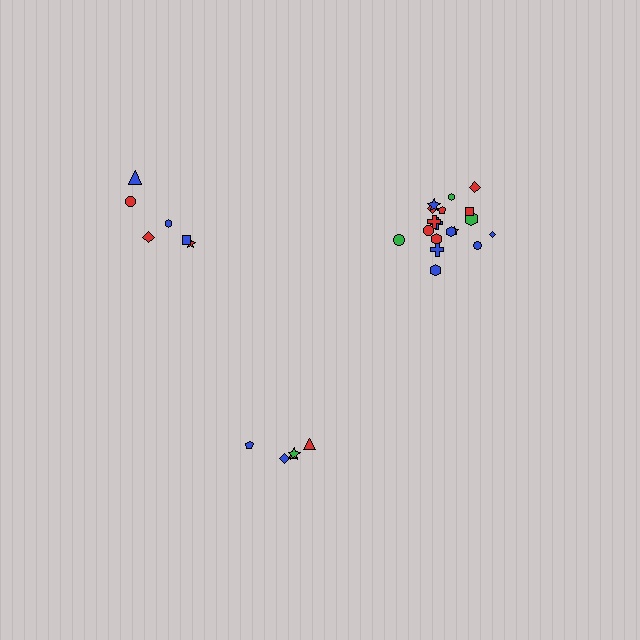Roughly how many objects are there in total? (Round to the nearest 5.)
Roughly 30 objects in total.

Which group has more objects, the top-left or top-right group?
The top-right group.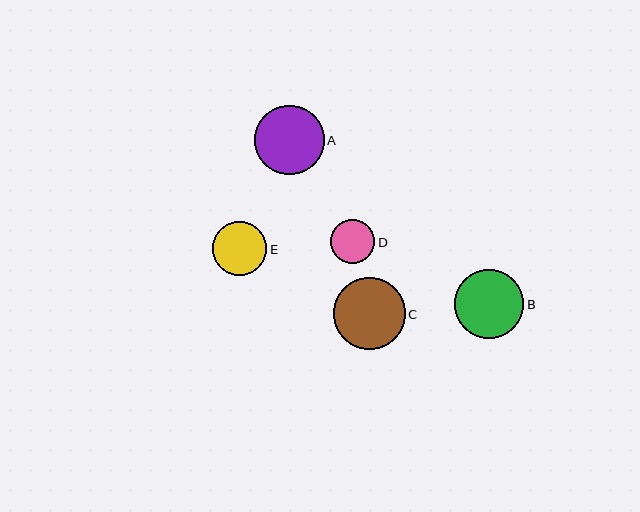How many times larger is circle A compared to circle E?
Circle A is approximately 1.3 times the size of circle E.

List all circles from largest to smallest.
From largest to smallest: C, A, B, E, D.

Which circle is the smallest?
Circle D is the smallest with a size of approximately 44 pixels.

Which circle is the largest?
Circle C is the largest with a size of approximately 72 pixels.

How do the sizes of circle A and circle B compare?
Circle A and circle B are approximately the same size.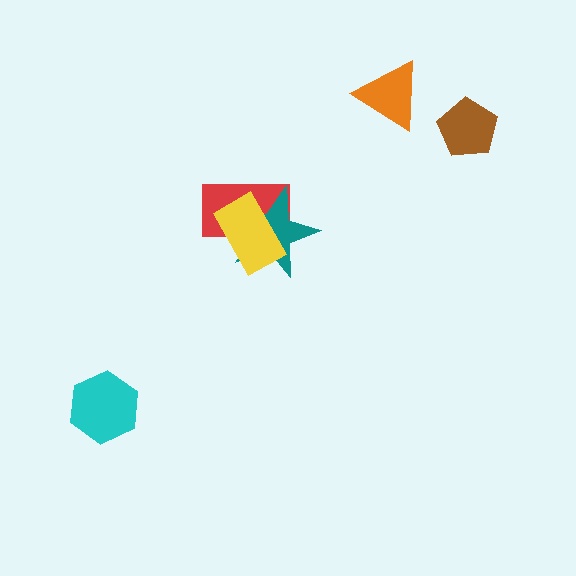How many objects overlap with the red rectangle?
2 objects overlap with the red rectangle.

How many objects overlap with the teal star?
2 objects overlap with the teal star.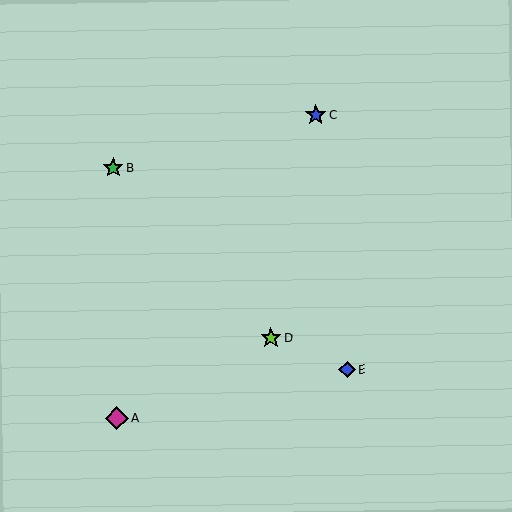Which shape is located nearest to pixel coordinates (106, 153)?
The green star (labeled B) at (113, 168) is nearest to that location.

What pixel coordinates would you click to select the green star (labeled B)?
Click at (113, 168) to select the green star B.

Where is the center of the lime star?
The center of the lime star is at (271, 338).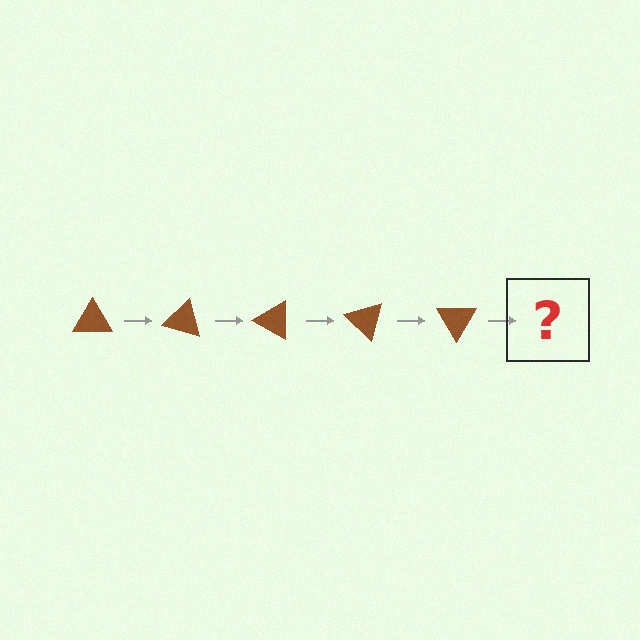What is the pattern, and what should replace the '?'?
The pattern is that the triangle rotates 15 degrees each step. The '?' should be a brown triangle rotated 75 degrees.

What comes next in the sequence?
The next element should be a brown triangle rotated 75 degrees.